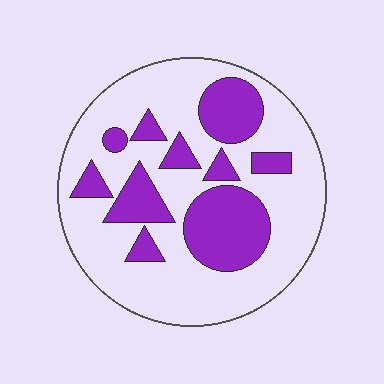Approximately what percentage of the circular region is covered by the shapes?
Approximately 30%.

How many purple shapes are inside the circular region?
10.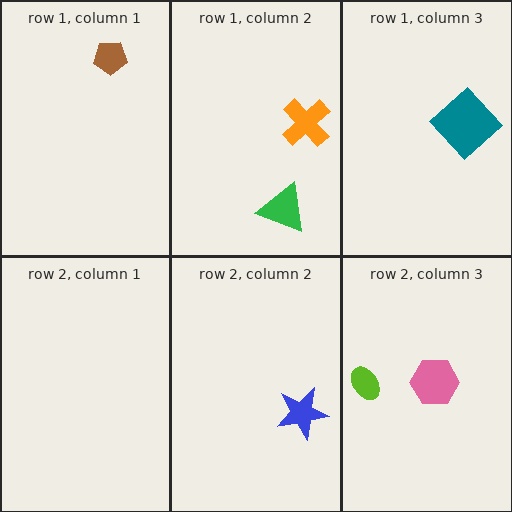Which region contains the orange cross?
The row 1, column 2 region.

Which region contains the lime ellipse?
The row 2, column 3 region.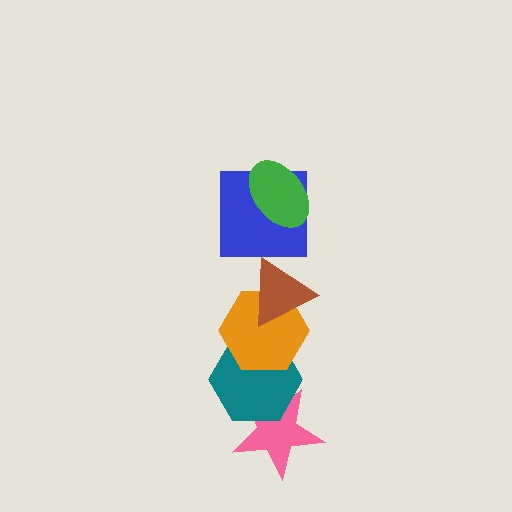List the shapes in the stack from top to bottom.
From top to bottom: the green ellipse, the blue square, the brown triangle, the orange hexagon, the teal hexagon, the pink star.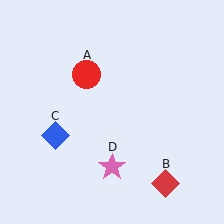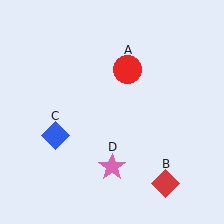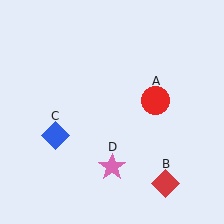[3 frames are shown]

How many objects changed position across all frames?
1 object changed position: red circle (object A).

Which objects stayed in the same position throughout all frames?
Red diamond (object B) and blue diamond (object C) and pink star (object D) remained stationary.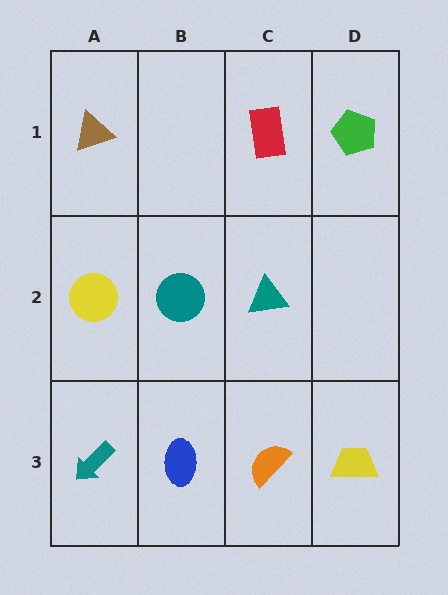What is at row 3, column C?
An orange semicircle.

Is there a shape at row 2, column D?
No, that cell is empty.